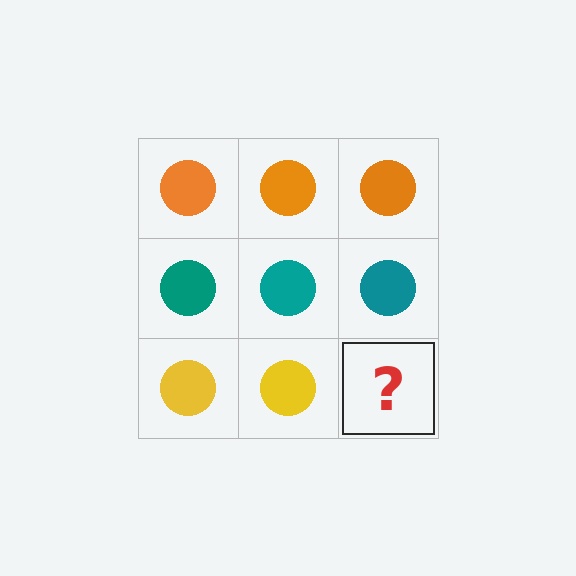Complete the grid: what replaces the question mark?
The question mark should be replaced with a yellow circle.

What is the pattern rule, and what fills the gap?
The rule is that each row has a consistent color. The gap should be filled with a yellow circle.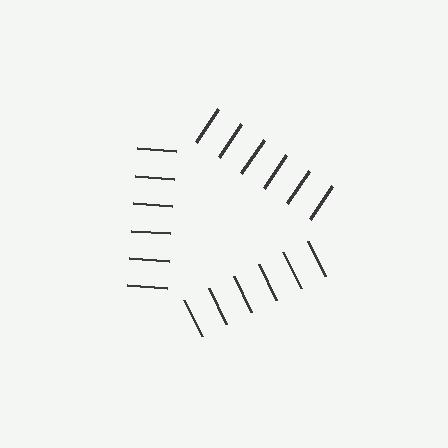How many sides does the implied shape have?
3 sides — the line-ends trace a triangle.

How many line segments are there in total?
18 — 6 along each of the 3 edges.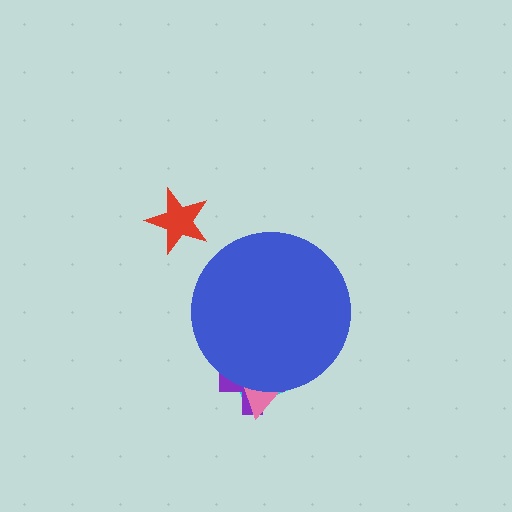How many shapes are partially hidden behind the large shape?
3 shapes are partially hidden.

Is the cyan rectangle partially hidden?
Yes, the cyan rectangle is partially hidden behind the blue circle.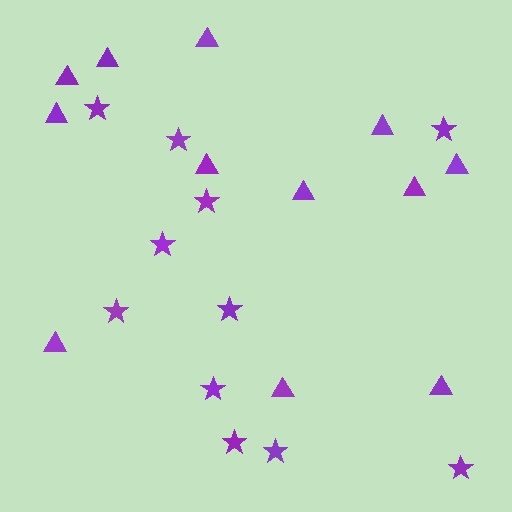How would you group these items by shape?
There are 2 groups: one group of stars (11) and one group of triangles (12).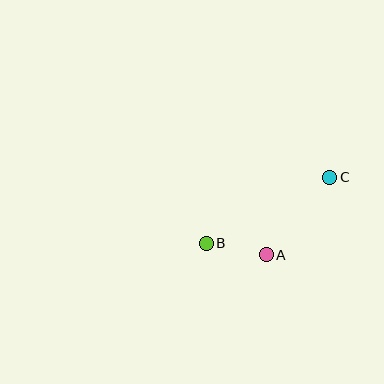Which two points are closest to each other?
Points A and B are closest to each other.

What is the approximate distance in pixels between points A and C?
The distance between A and C is approximately 100 pixels.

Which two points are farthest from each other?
Points B and C are farthest from each other.